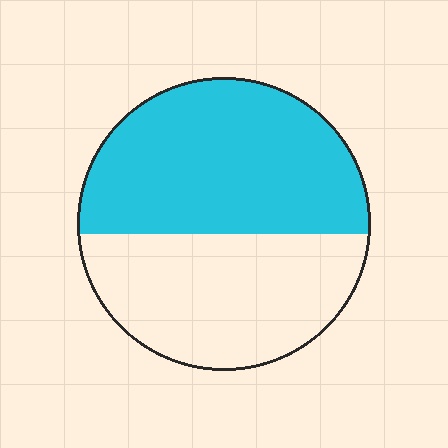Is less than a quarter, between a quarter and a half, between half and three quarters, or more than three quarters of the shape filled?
Between half and three quarters.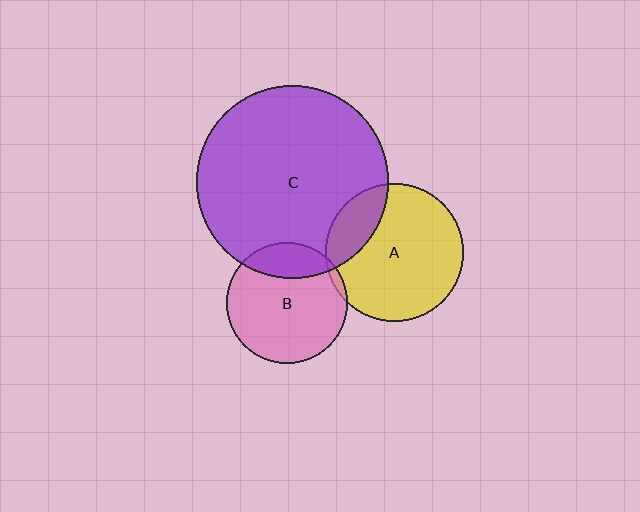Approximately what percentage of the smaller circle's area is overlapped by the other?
Approximately 20%.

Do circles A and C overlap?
Yes.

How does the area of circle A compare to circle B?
Approximately 1.3 times.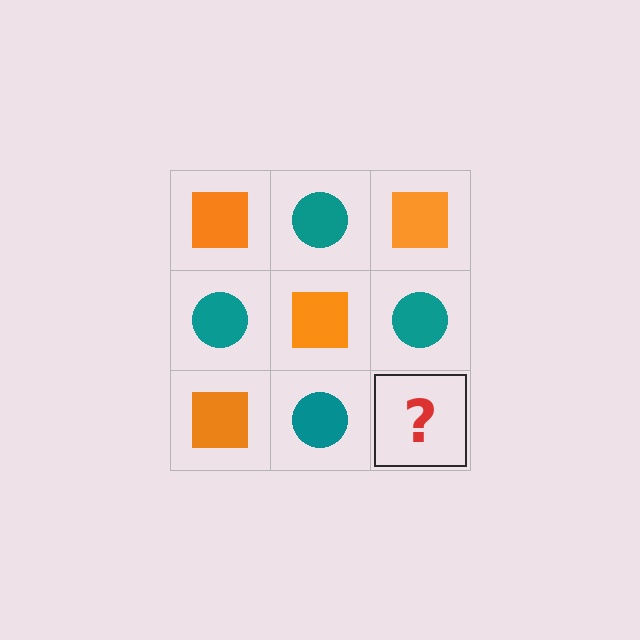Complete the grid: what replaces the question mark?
The question mark should be replaced with an orange square.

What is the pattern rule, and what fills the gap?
The rule is that it alternates orange square and teal circle in a checkerboard pattern. The gap should be filled with an orange square.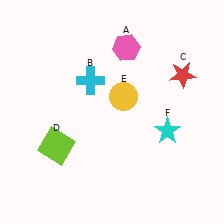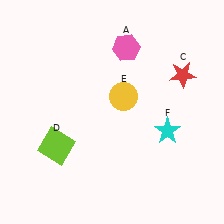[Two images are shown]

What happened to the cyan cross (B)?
The cyan cross (B) was removed in Image 2. It was in the top-left area of Image 1.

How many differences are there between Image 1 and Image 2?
There is 1 difference between the two images.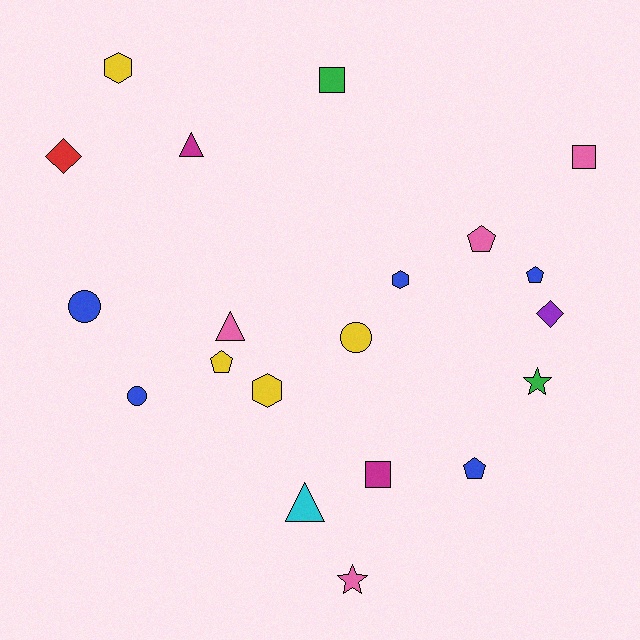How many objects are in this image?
There are 20 objects.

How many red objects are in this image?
There is 1 red object.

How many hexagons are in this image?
There are 3 hexagons.